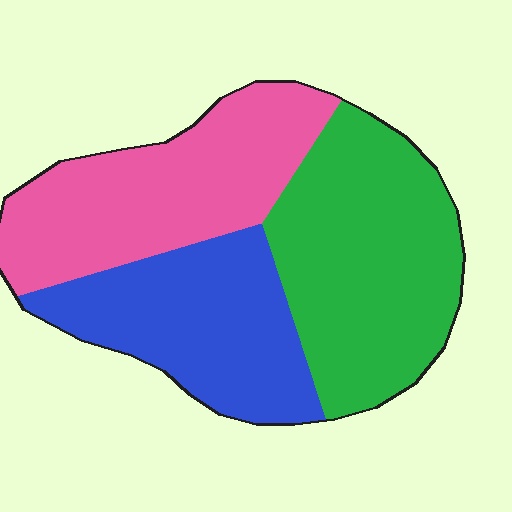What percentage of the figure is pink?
Pink covers roughly 35% of the figure.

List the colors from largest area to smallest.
From largest to smallest: green, pink, blue.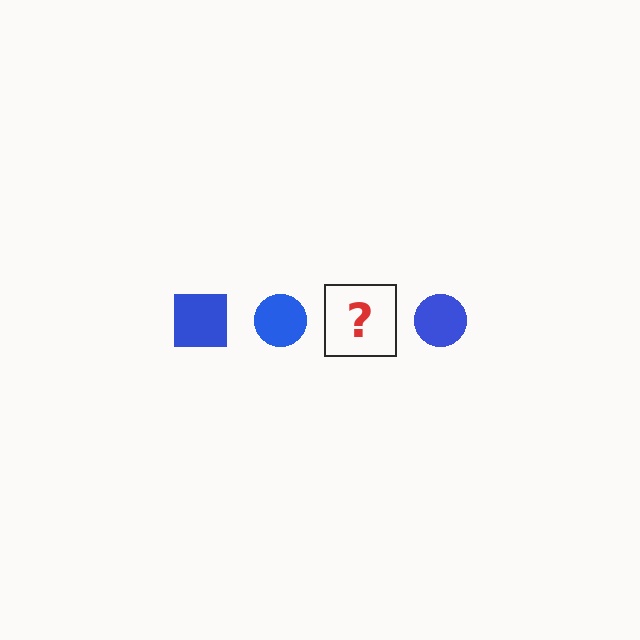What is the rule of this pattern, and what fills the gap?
The rule is that the pattern cycles through square, circle shapes in blue. The gap should be filled with a blue square.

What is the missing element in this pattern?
The missing element is a blue square.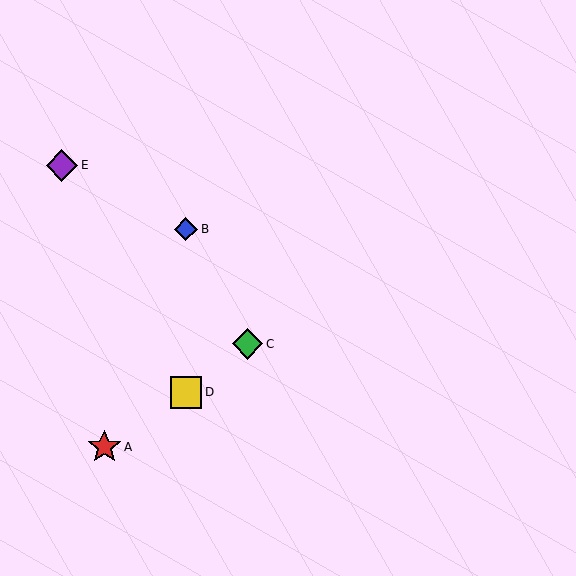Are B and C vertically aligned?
No, B is at x≈186 and C is at x≈248.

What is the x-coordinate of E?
Object E is at x≈62.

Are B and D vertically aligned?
Yes, both are at x≈186.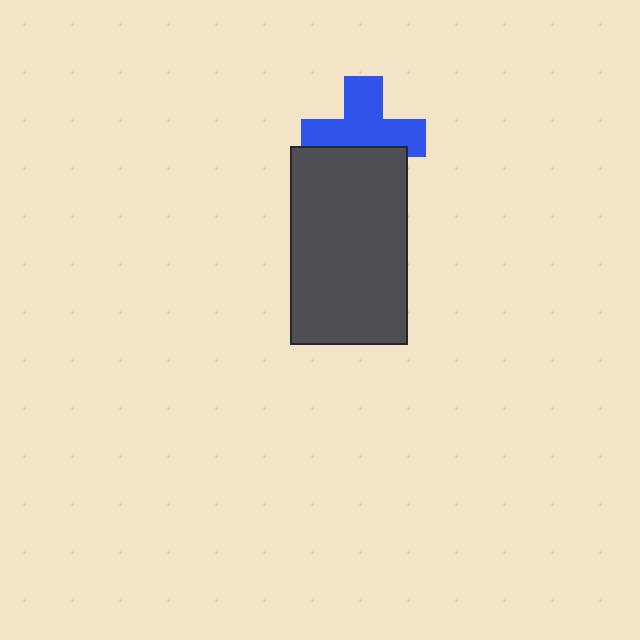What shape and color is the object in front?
The object in front is a dark gray rectangle.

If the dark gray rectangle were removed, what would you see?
You would see the complete blue cross.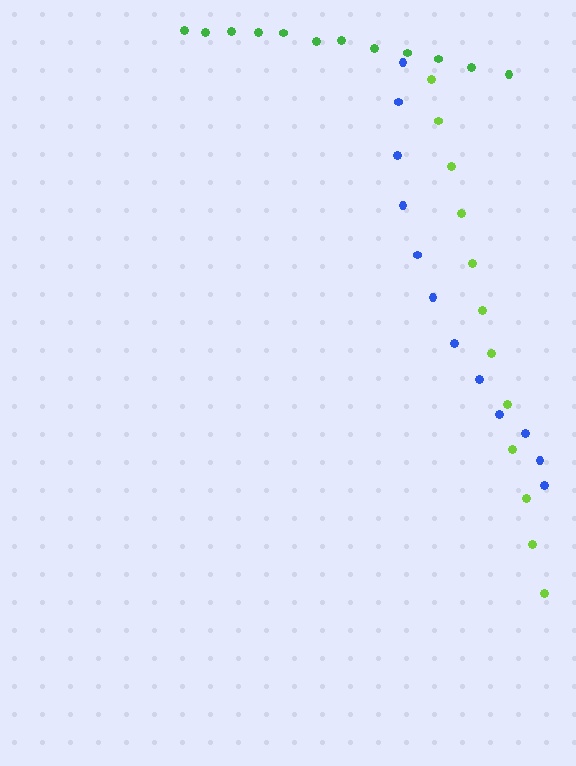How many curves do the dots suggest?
There are 3 distinct paths.